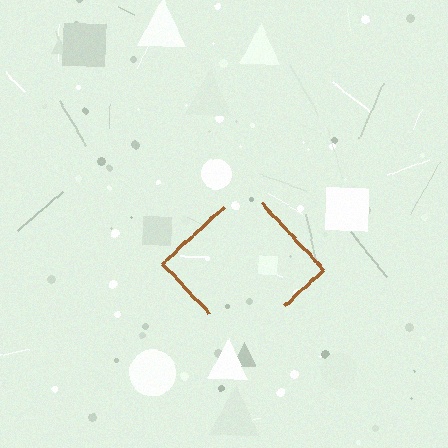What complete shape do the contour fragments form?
The contour fragments form a diamond.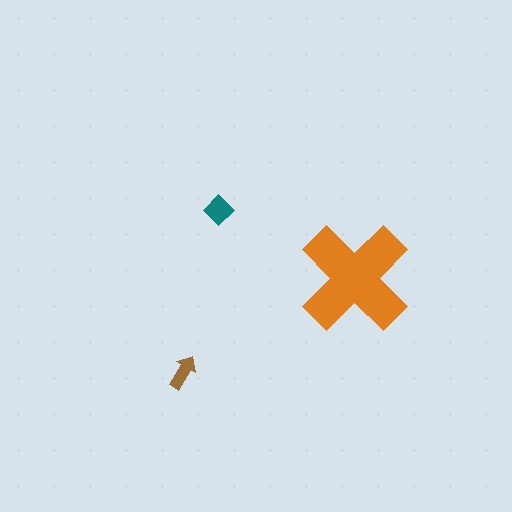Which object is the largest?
The orange cross.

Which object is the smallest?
The brown arrow.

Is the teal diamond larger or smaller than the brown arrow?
Larger.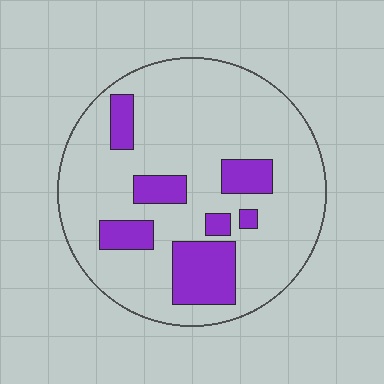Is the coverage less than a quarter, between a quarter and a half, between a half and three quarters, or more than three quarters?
Less than a quarter.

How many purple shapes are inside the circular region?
7.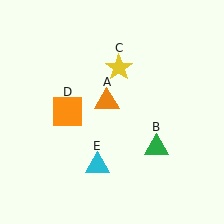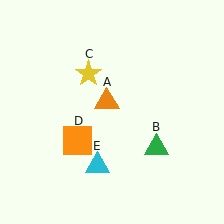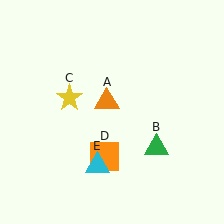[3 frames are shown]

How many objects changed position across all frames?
2 objects changed position: yellow star (object C), orange square (object D).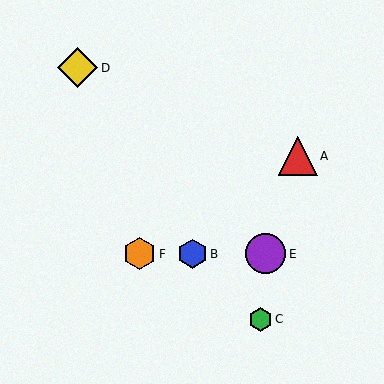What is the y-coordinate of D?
Object D is at y≈68.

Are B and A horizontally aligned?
No, B is at y≈254 and A is at y≈156.